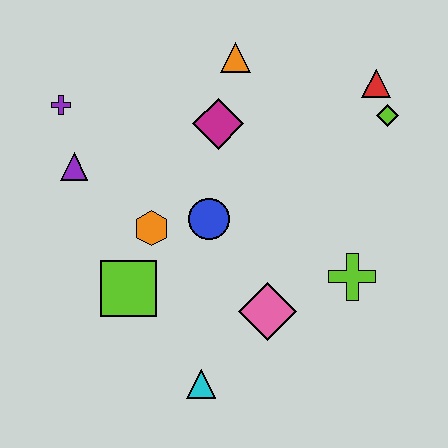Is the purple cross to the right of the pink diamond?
No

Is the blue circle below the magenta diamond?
Yes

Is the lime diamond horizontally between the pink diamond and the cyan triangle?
No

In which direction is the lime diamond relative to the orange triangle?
The lime diamond is to the right of the orange triangle.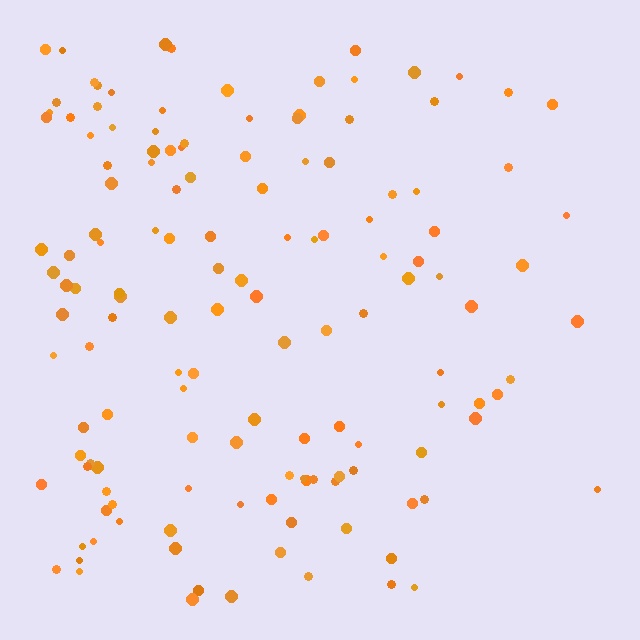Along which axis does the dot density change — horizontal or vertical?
Horizontal.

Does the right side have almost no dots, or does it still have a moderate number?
Still a moderate number, just noticeably fewer than the left.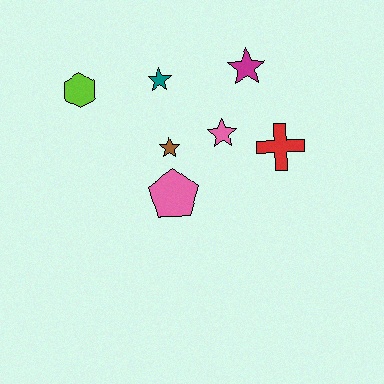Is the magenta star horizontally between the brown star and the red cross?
Yes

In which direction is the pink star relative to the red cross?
The pink star is to the left of the red cross.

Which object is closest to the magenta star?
The pink star is closest to the magenta star.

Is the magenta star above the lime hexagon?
Yes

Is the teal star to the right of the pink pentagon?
No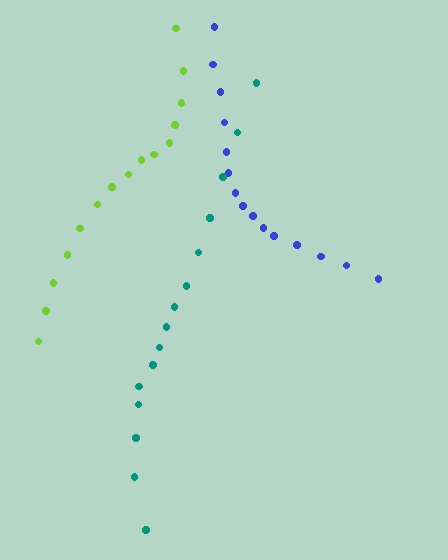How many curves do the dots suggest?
There are 3 distinct paths.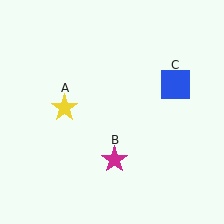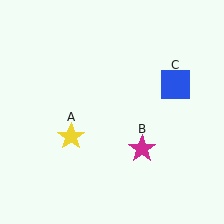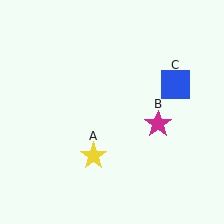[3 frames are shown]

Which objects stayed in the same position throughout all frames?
Blue square (object C) remained stationary.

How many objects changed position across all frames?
2 objects changed position: yellow star (object A), magenta star (object B).